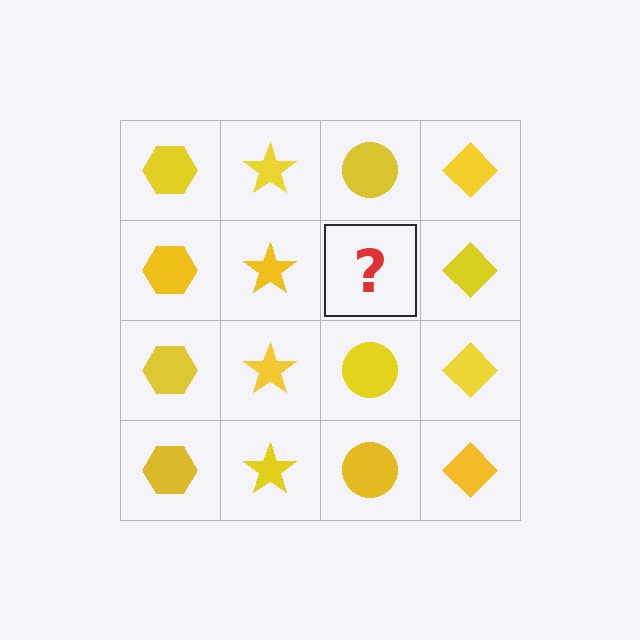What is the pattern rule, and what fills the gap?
The rule is that each column has a consistent shape. The gap should be filled with a yellow circle.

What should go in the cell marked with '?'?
The missing cell should contain a yellow circle.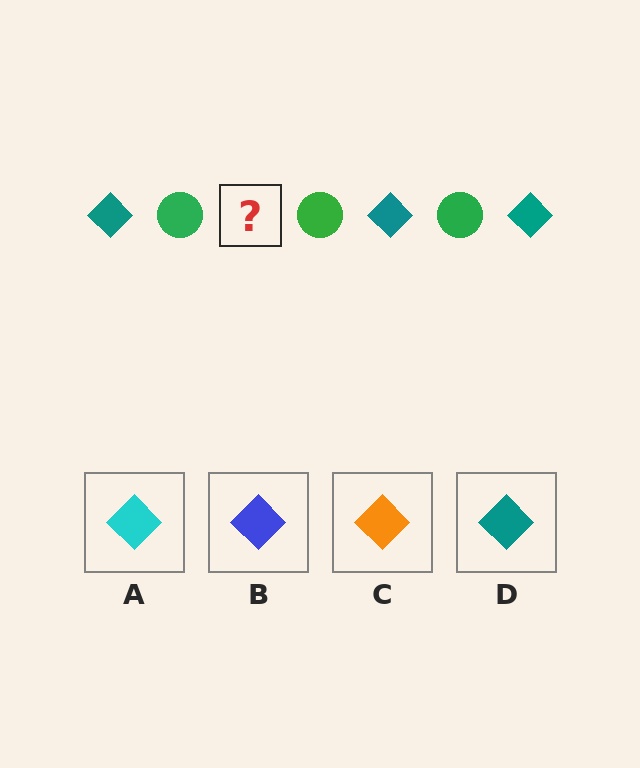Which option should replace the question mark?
Option D.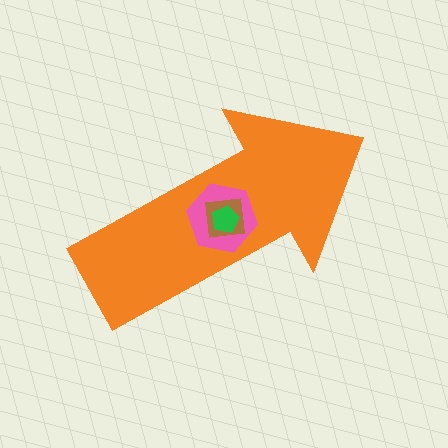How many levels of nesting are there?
4.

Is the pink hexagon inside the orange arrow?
Yes.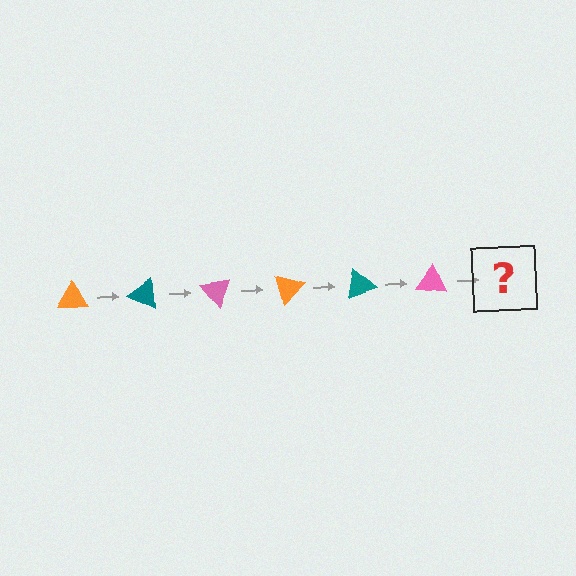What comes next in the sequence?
The next element should be an orange triangle, rotated 150 degrees from the start.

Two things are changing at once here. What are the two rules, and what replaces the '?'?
The two rules are that it rotates 25 degrees each step and the color cycles through orange, teal, and pink. The '?' should be an orange triangle, rotated 150 degrees from the start.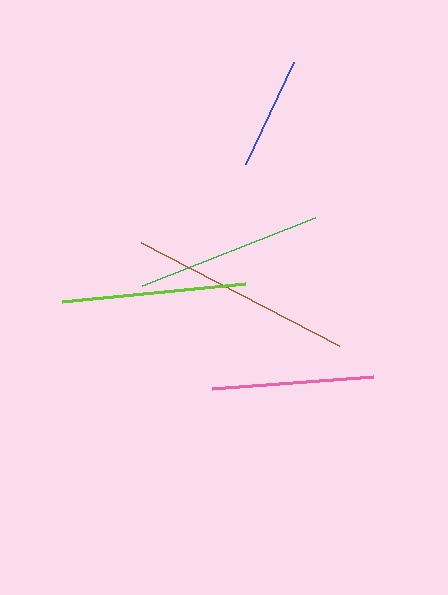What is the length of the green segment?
The green segment is approximately 186 pixels long.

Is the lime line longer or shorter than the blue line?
The lime line is longer than the blue line.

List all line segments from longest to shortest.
From longest to shortest: brown, green, lime, pink, blue.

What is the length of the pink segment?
The pink segment is approximately 162 pixels long.